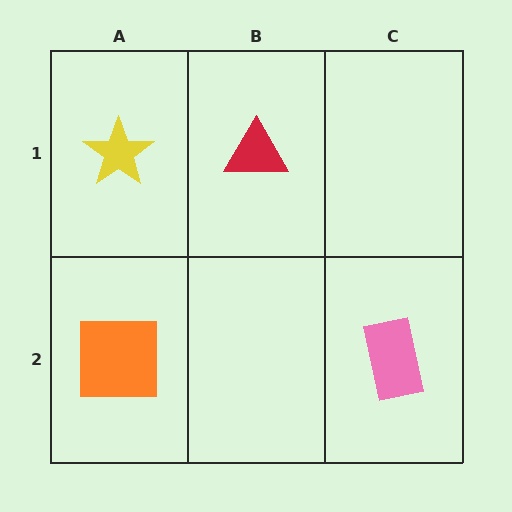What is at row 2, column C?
A pink rectangle.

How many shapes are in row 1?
2 shapes.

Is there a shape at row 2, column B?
No, that cell is empty.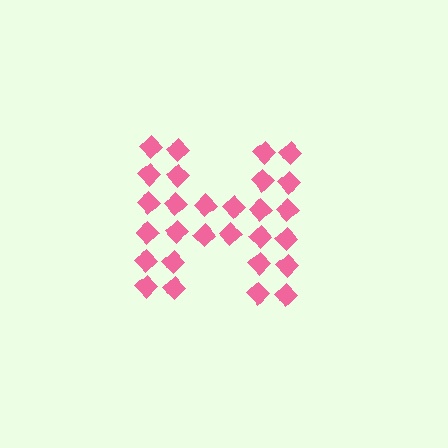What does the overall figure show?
The overall figure shows the letter H.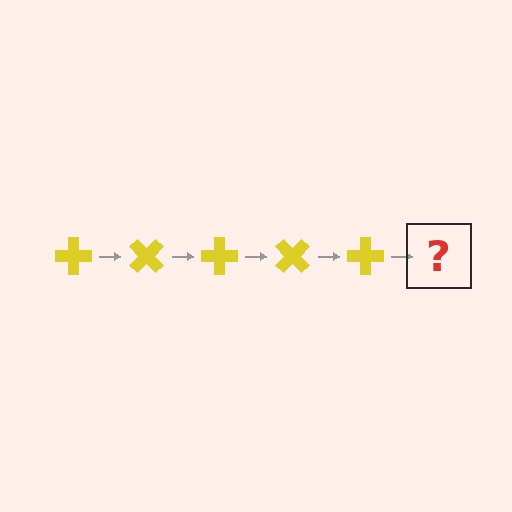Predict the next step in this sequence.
The next step is a yellow cross rotated 225 degrees.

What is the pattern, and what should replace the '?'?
The pattern is that the cross rotates 45 degrees each step. The '?' should be a yellow cross rotated 225 degrees.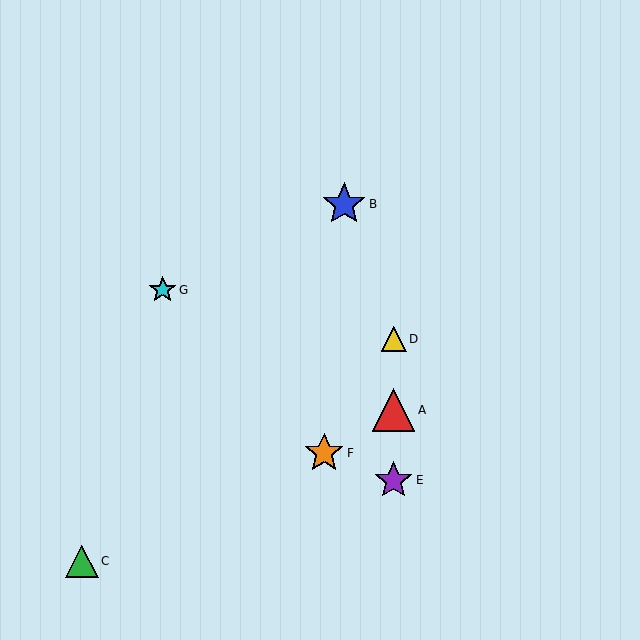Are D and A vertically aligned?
Yes, both are at x≈394.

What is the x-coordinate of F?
Object F is at x≈324.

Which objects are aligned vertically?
Objects A, D, E are aligned vertically.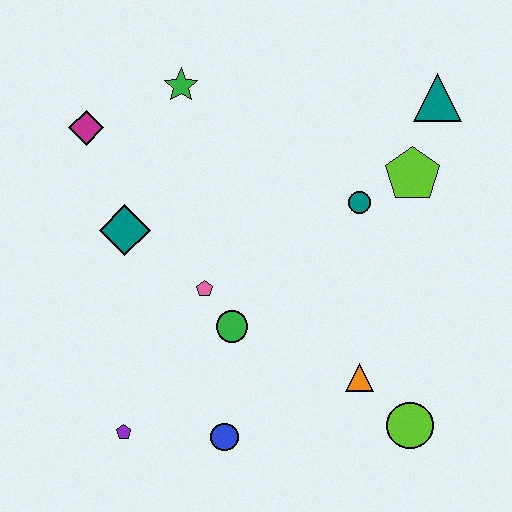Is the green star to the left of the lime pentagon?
Yes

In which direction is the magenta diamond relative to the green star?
The magenta diamond is to the left of the green star.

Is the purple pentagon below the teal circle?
Yes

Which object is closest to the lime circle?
The orange triangle is closest to the lime circle.